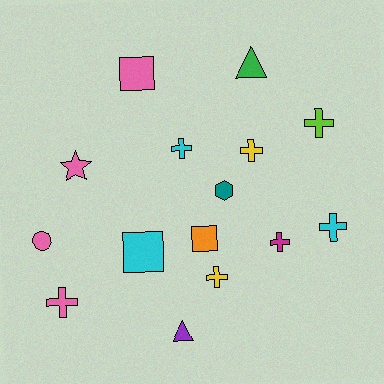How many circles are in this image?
There is 1 circle.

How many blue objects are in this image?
There are no blue objects.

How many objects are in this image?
There are 15 objects.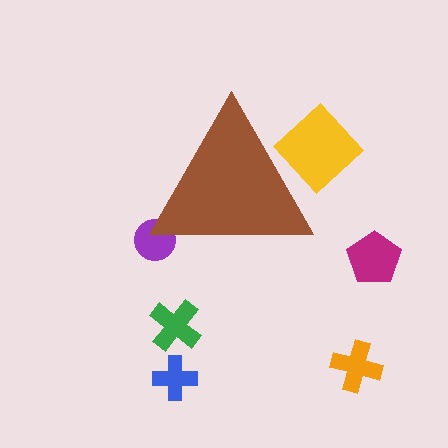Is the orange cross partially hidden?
No, the orange cross is fully visible.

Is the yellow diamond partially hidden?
Yes, the yellow diamond is partially hidden behind the brown triangle.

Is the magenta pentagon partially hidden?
No, the magenta pentagon is fully visible.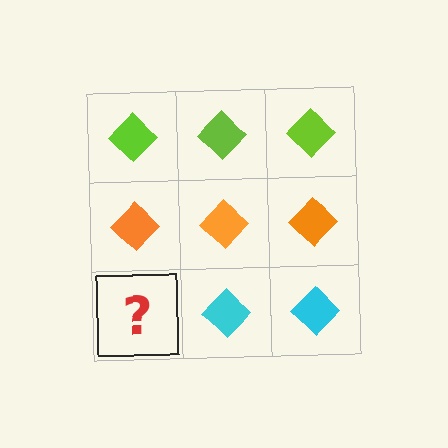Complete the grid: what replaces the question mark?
The question mark should be replaced with a cyan diamond.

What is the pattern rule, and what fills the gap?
The rule is that each row has a consistent color. The gap should be filled with a cyan diamond.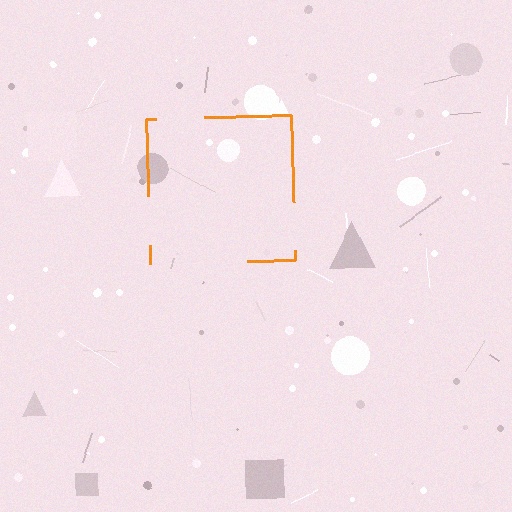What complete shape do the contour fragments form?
The contour fragments form a square.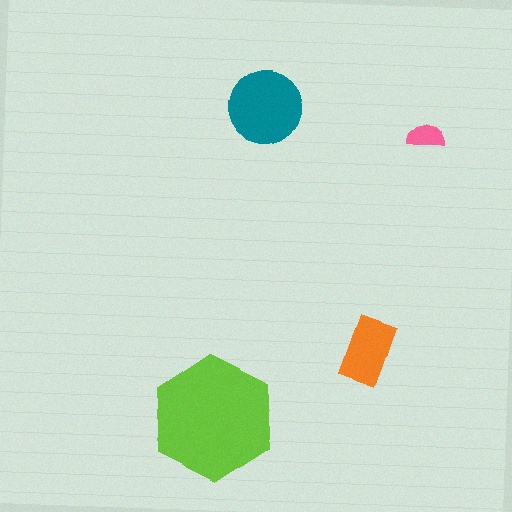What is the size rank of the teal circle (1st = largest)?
2nd.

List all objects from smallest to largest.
The pink semicircle, the orange rectangle, the teal circle, the lime hexagon.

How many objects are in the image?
There are 4 objects in the image.